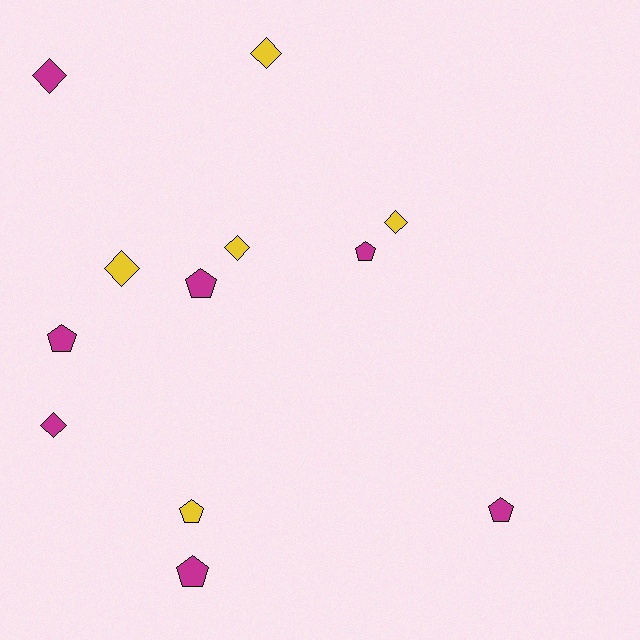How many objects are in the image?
There are 12 objects.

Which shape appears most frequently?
Diamond, with 6 objects.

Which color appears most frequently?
Magenta, with 7 objects.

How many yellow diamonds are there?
There are 4 yellow diamonds.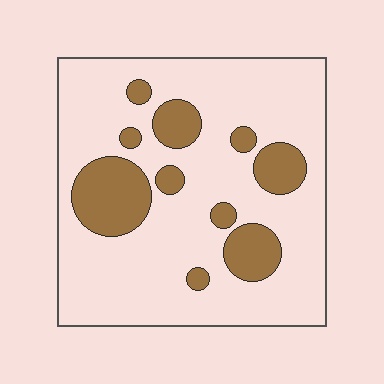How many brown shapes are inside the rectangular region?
10.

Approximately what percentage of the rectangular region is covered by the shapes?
Approximately 20%.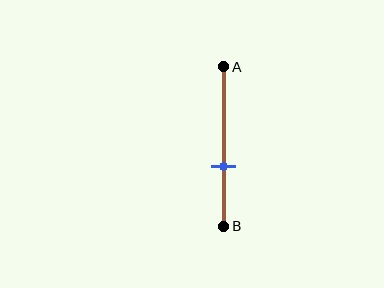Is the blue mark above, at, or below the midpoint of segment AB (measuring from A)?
The blue mark is below the midpoint of segment AB.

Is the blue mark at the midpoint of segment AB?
No, the mark is at about 60% from A, not at the 50% midpoint.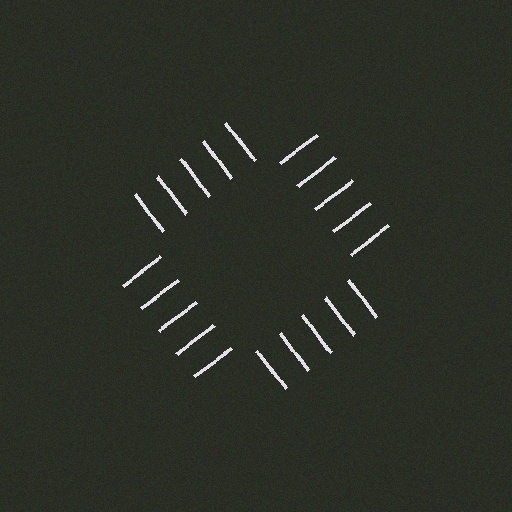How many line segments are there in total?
20 — 5 along each of the 4 edges.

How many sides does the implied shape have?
4 sides — the line-ends trace a square.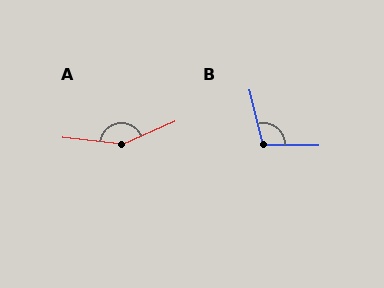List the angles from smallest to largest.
B (105°), A (150°).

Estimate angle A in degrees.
Approximately 150 degrees.